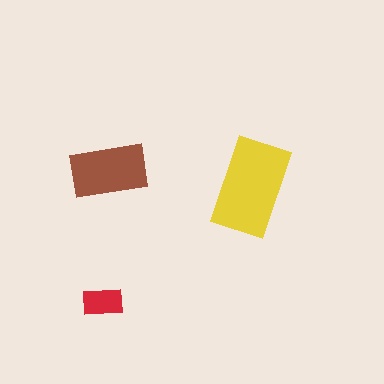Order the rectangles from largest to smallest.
the yellow one, the brown one, the red one.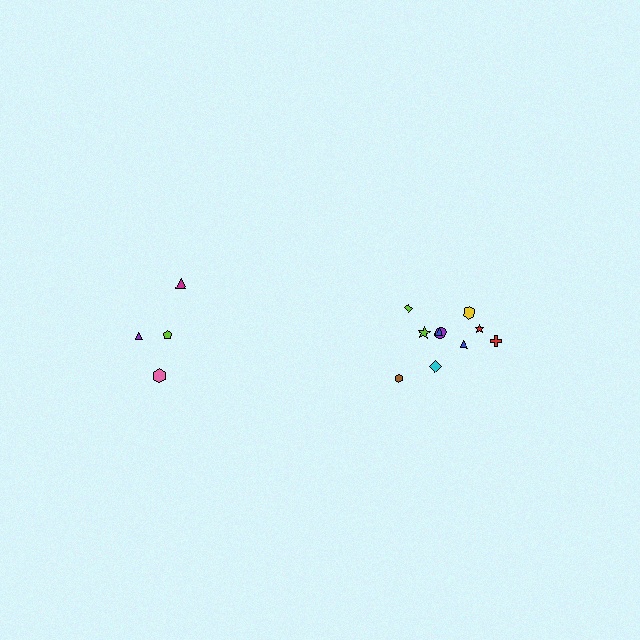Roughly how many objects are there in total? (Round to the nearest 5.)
Roughly 15 objects in total.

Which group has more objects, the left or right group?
The right group.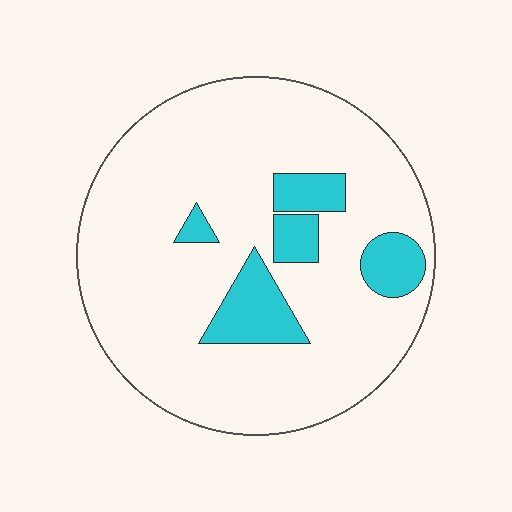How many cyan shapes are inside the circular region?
5.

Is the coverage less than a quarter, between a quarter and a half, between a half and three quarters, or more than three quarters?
Less than a quarter.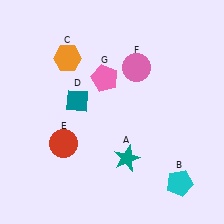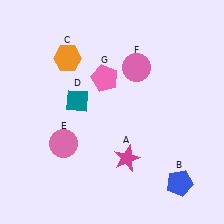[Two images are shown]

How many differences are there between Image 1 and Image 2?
There are 3 differences between the two images.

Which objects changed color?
A changed from teal to magenta. B changed from cyan to blue. E changed from red to pink.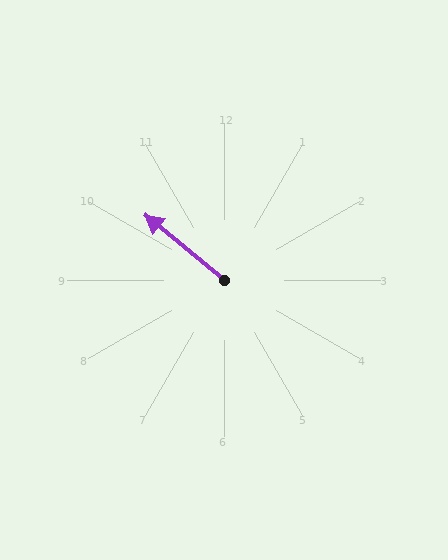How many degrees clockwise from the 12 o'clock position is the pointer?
Approximately 310 degrees.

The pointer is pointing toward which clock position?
Roughly 10 o'clock.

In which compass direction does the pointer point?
Northwest.